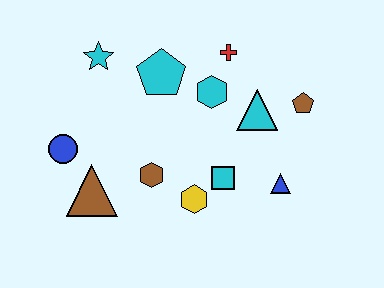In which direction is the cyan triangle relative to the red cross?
The cyan triangle is below the red cross.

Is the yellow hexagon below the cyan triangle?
Yes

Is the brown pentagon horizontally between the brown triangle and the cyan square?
No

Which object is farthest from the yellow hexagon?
The cyan star is farthest from the yellow hexagon.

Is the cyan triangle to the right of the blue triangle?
No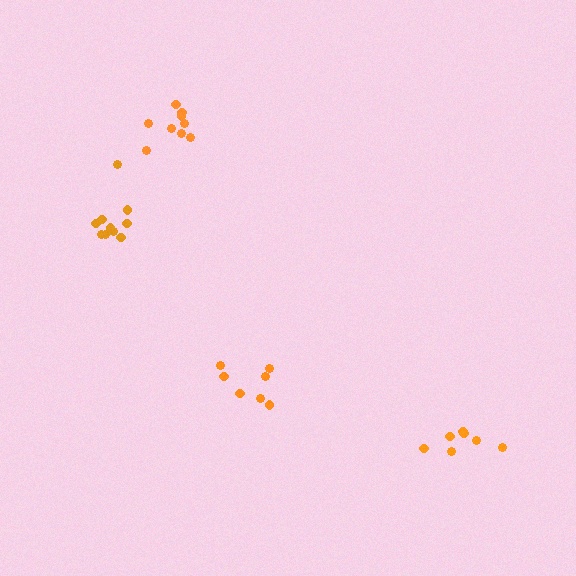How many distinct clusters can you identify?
There are 4 distinct clusters.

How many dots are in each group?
Group 1: 9 dots, Group 2: 7 dots, Group 3: 7 dots, Group 4: 10 dots (33 total).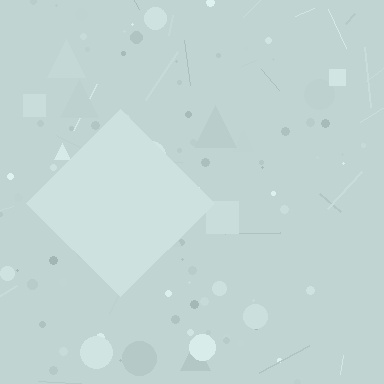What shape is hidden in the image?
A diamond is hidden in the image.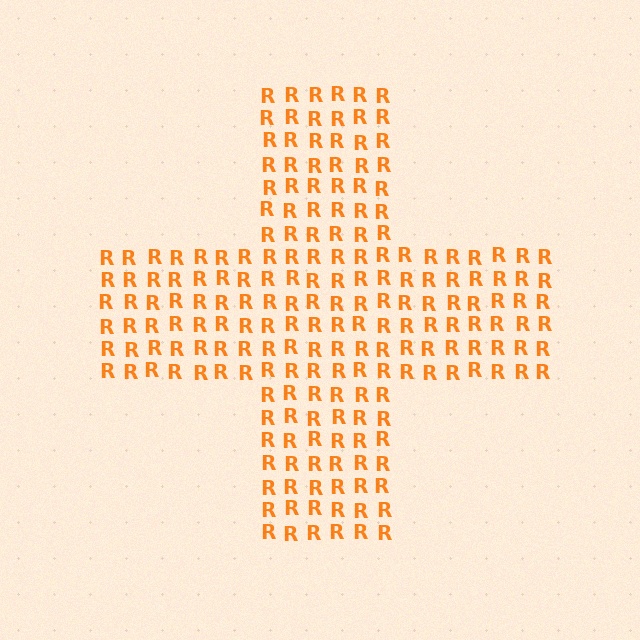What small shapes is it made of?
It is made of small letter R's.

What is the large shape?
The large shape is a cross.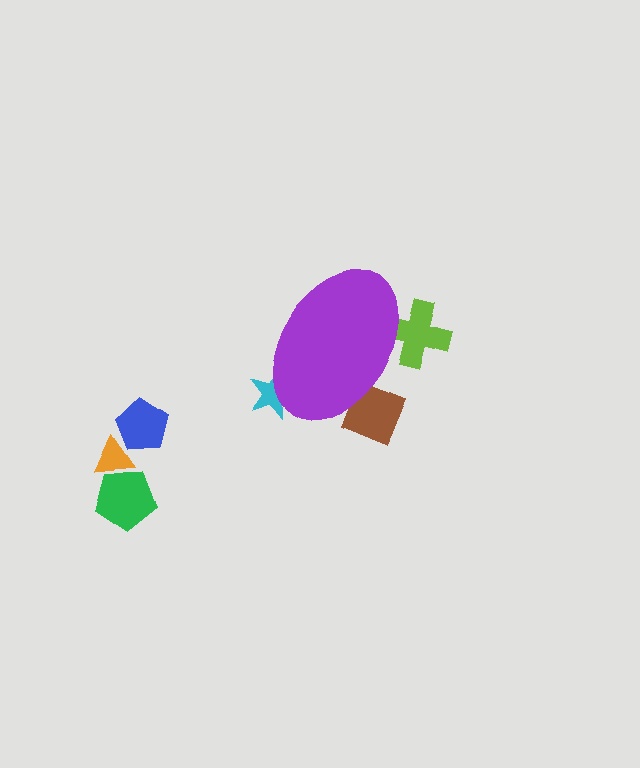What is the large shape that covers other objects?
A purple ellipse.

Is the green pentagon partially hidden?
No, the green pentagon is fully visible.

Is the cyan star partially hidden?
Yes, the cyan star is partially hidden behind the purple ellipse.